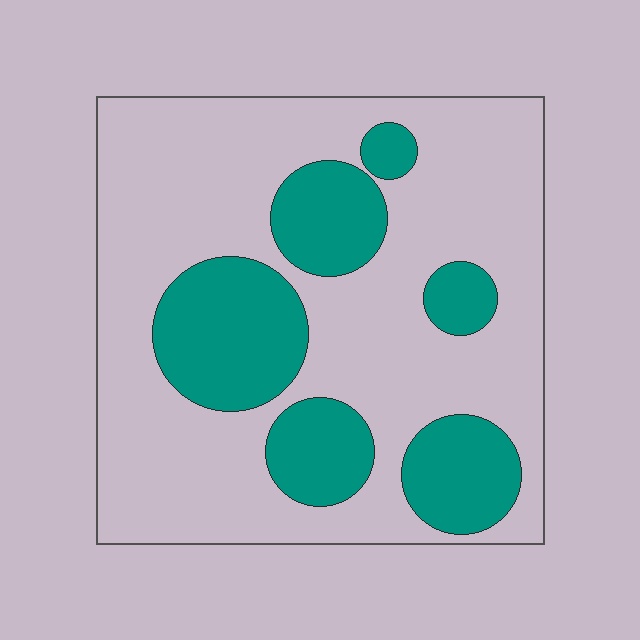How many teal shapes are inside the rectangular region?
6.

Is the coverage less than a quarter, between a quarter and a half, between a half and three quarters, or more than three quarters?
Between a quarter and a half.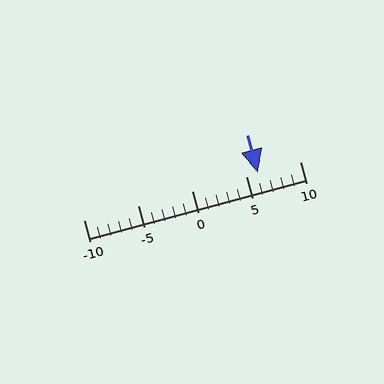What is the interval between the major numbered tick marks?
The major tick marks are spaced 5 units apart.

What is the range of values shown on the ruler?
The ruler shows values from -10 to 10.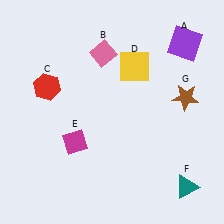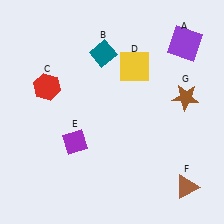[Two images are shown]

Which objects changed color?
B changed from pink to teal. E changed from magenta to purple. F changed from teal to brown.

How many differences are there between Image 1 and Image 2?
There are 3 differences between the two images.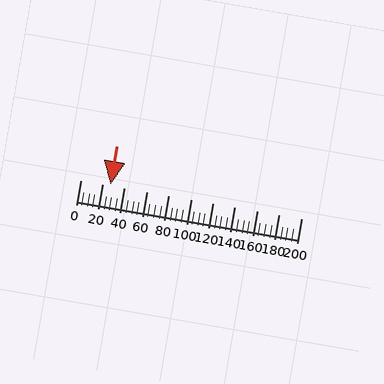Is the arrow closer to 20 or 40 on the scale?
The arrow is closer to 20.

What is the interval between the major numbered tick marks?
The major tick marks are spaced 20 units apart.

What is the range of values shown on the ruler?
The ruler shows values from 0 to 200.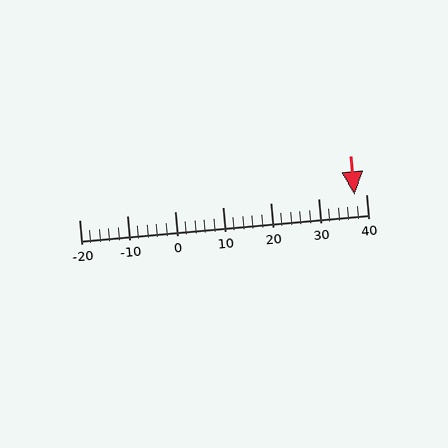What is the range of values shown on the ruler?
The ruler shows values from -20 to 40.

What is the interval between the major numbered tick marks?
The major tick marks are spaced 10 units apart.